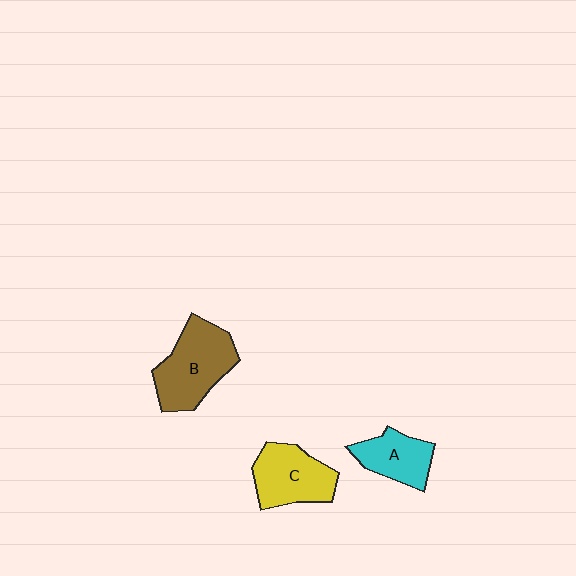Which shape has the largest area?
Shape B (brown).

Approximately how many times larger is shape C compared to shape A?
Approximately 1.3 times.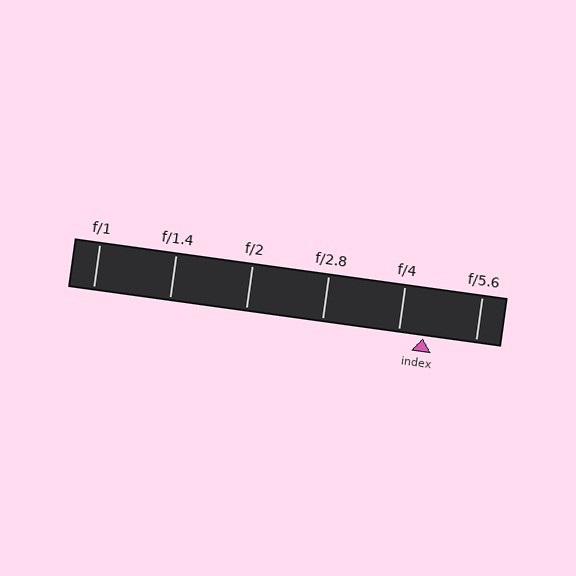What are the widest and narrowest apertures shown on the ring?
The widest aperture shown is f/1 and the narrowest is f/5.6.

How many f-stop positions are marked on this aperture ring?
There are 6 f-stop positions marked.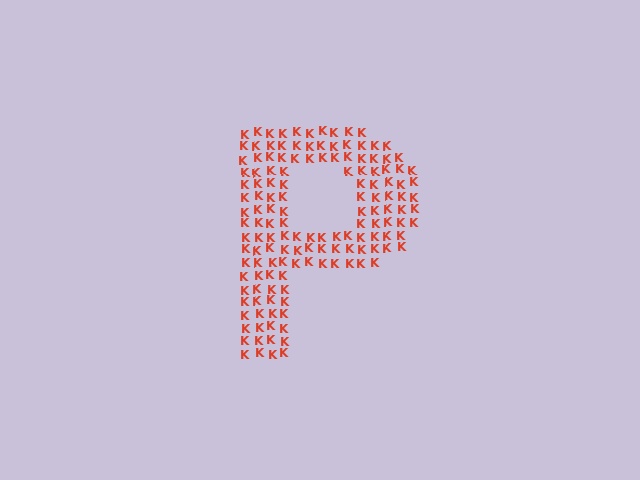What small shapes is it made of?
It is made of small letter K's.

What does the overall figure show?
The overall figure shows the letter P.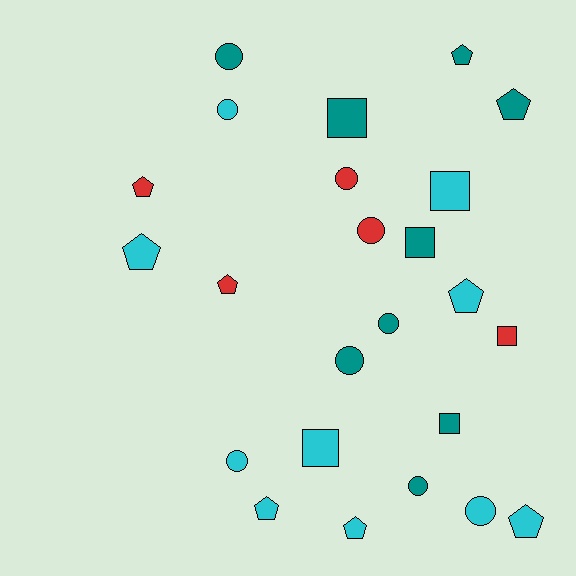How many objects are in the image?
There are 24 objects.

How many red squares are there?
There is 1 red square.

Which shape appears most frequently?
Circle, with 9 objects.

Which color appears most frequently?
Cyan, with 10 objects.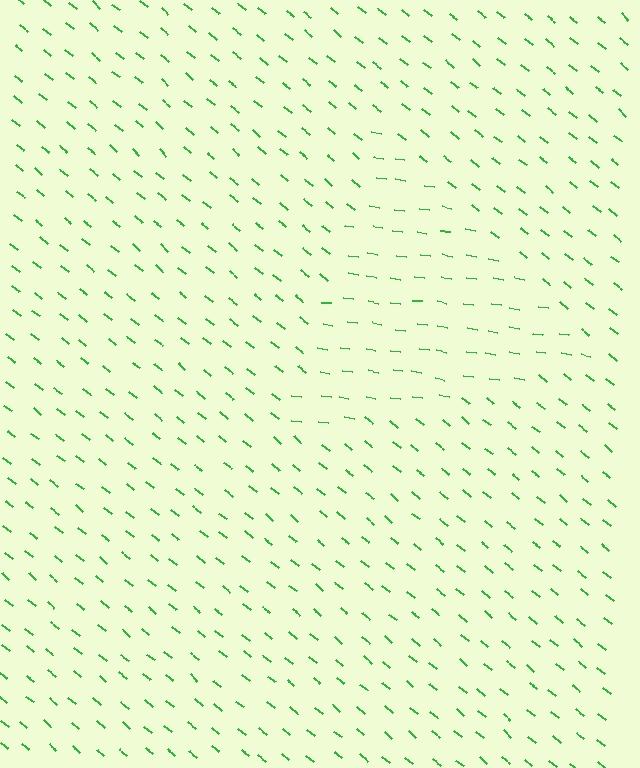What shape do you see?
I see a triangle.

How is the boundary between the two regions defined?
The boundary is defined purely by a change in line orientation (approximately 31 degrees difference). All lines are the same color and thickness.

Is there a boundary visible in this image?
Yes, there is a texture boundary formed by a change in line orientation.